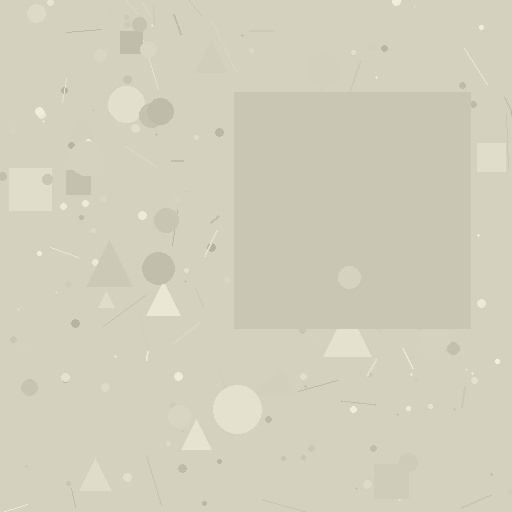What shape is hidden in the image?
A square is hidden in the image.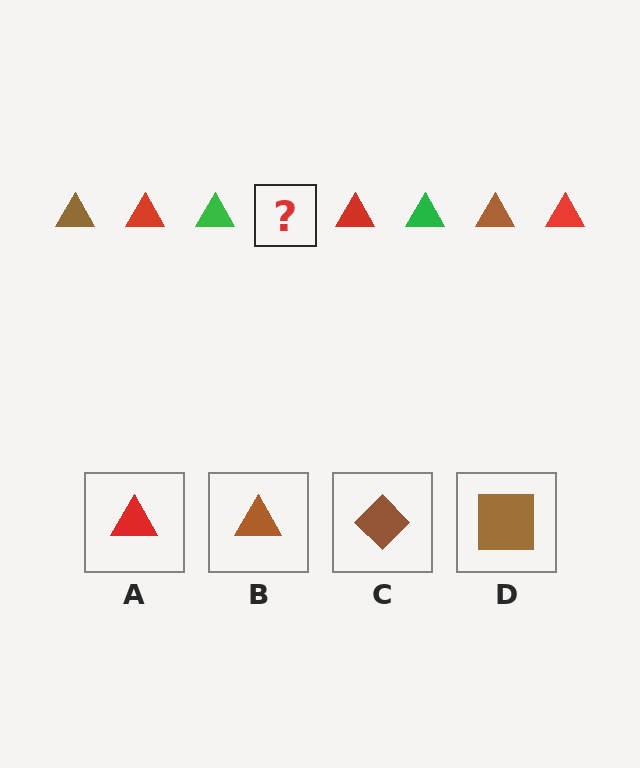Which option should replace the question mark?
Option B.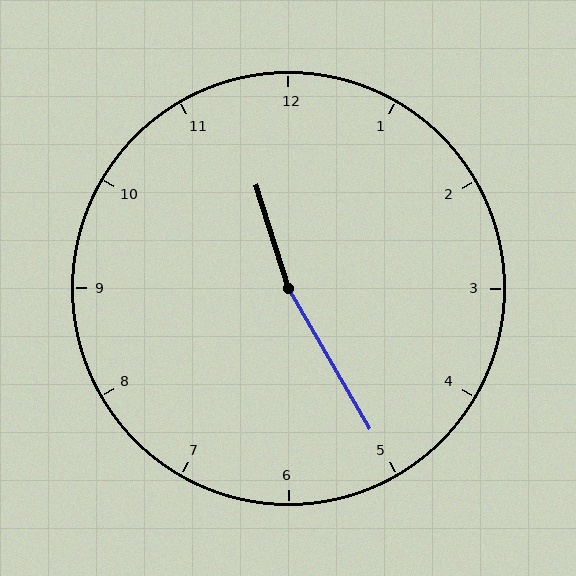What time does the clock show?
11:25.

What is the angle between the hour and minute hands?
Approximately 168 degrees.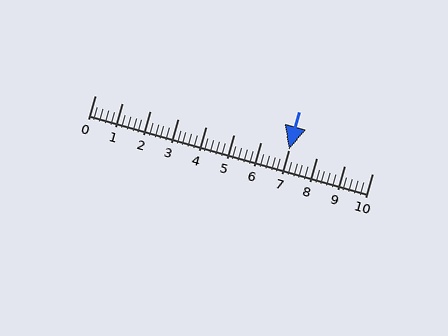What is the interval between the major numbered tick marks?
The major tick marks are spaced 1 units apart.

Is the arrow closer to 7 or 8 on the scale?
The arrow is closer to 7.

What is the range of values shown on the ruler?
The ruler shows values from 0 to 10.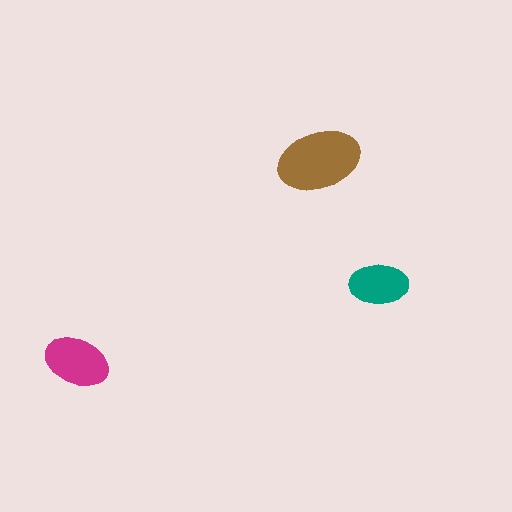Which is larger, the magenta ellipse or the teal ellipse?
The magenta one.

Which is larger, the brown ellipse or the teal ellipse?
The brown one.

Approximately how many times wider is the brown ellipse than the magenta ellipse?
About 1.5 times wider.